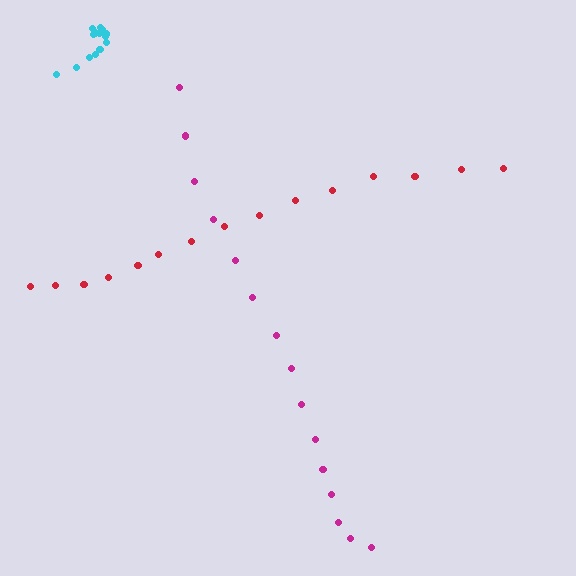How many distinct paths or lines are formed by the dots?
There are 3 distinct paths.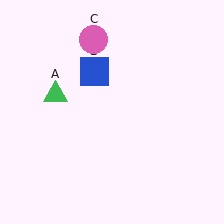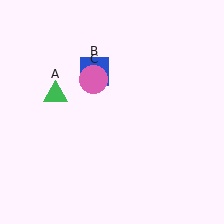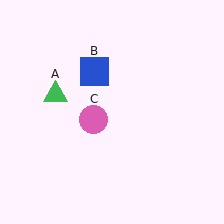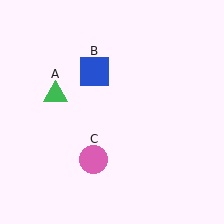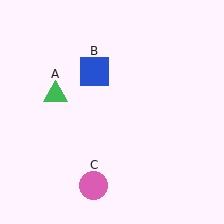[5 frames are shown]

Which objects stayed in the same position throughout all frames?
Green triangle (object A) and blue square (object B) remained stationary.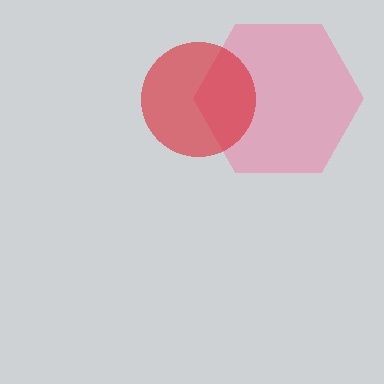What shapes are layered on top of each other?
The layered shapes are: a pink hexagon, a red circle.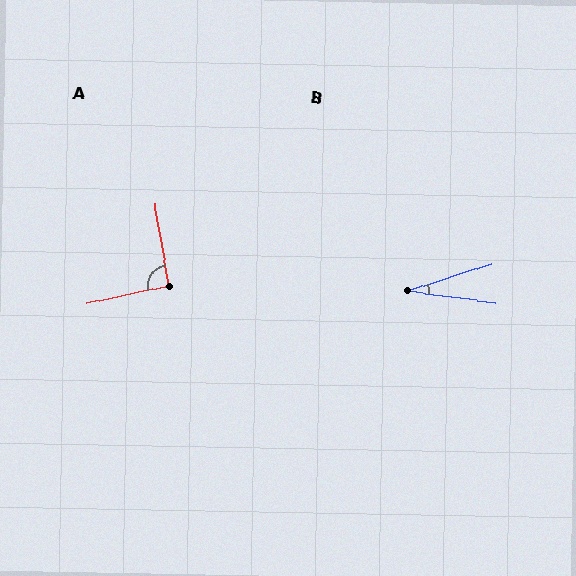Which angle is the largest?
A, at approximately 93 degrees.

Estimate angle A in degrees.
Approximately 93 degrees.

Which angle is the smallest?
B, at approximately 26 degrees.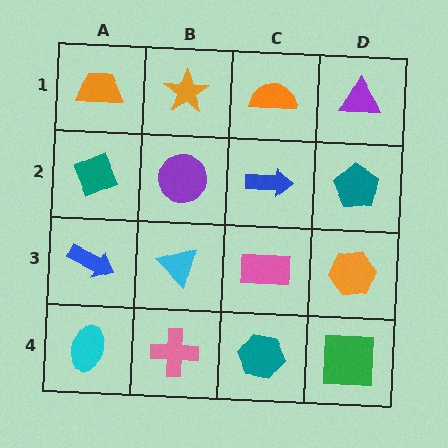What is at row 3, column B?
A cyan triangle.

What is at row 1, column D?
A purple triangle.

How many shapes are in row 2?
4 shapes.